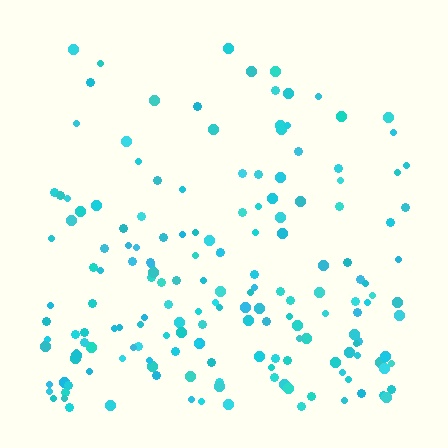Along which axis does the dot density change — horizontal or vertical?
Vertical.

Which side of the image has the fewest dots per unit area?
The top.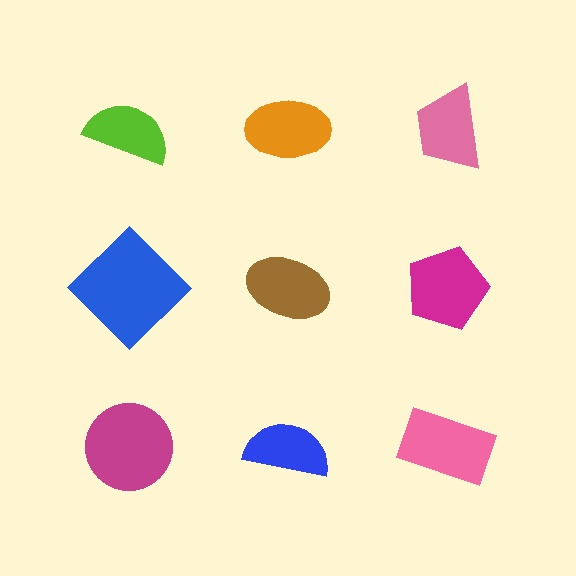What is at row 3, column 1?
A magenta circle.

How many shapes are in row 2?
3 shapes.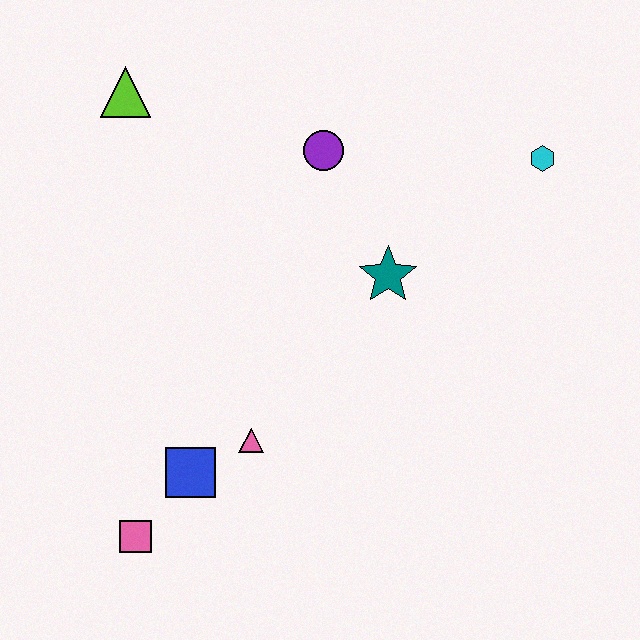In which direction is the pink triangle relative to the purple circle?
The pink triangle is below the purple circle.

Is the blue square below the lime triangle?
Yes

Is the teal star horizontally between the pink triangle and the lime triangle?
No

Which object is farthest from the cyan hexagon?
The pink square is farthest from the cyan hexagon.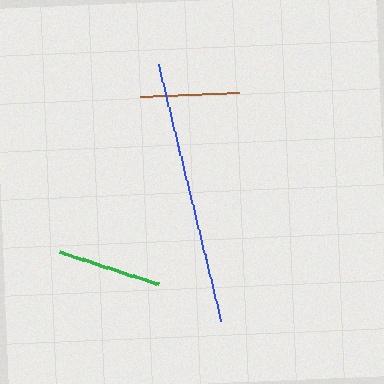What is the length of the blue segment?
The blue segment is approximately 264 pixels long.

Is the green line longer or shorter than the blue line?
The blue line is longer than the green line.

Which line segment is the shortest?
The brown line is the shortest at approximately 99 pixels.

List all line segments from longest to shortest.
From longest to shortest: blue, green, brown.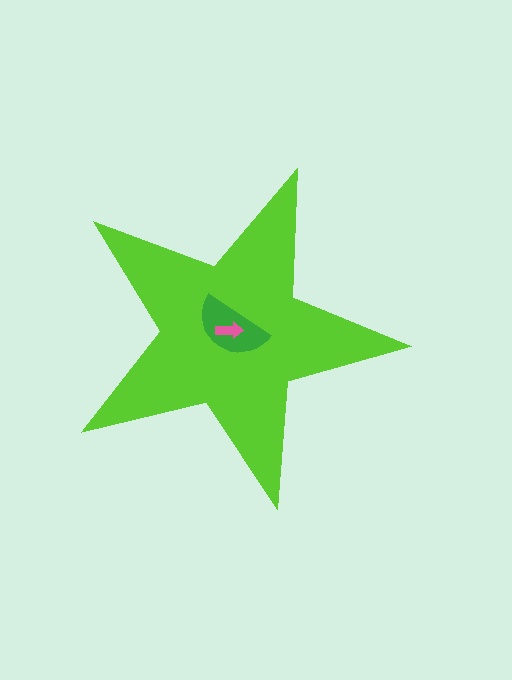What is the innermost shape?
The pink arrow.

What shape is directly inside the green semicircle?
The pink arrow.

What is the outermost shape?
The lime star.